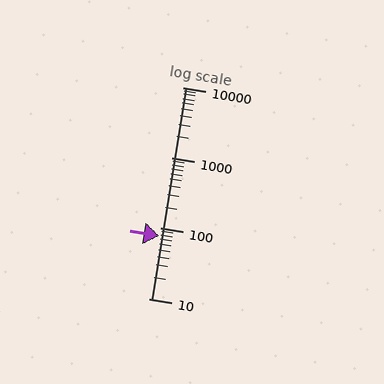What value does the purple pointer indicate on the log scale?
The pointer indicates approximately 77.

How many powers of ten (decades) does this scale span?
The scale spans 3 decades, from 10 to 10000.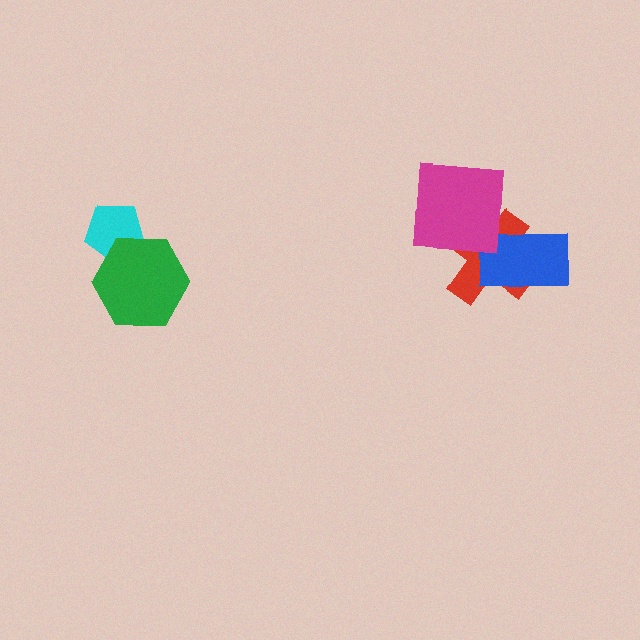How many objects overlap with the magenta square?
1 object overlaps with the magenta square.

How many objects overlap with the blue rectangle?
1 object overlaps with the blue rectangle.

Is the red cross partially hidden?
Yes, it is partially covered by another shape.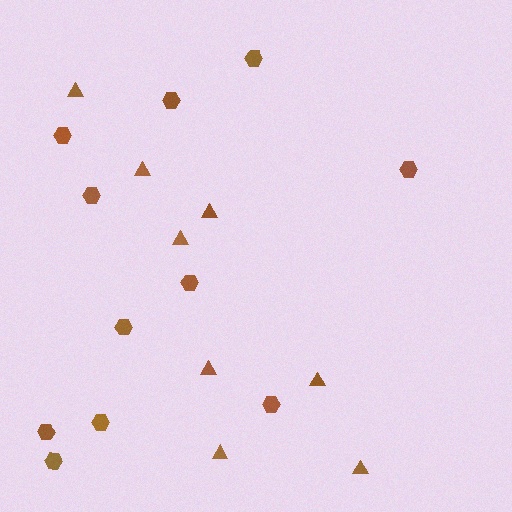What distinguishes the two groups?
There are 2 groups: one group of hexagons (11) and one group of triangles (8).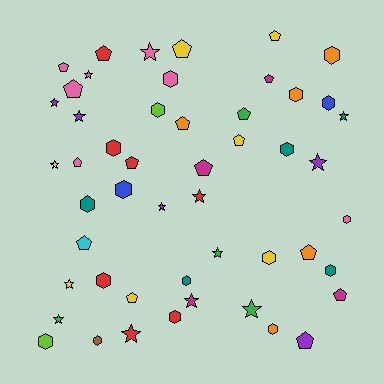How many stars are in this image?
There are 15 stars.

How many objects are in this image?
There are 50 objects.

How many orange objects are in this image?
There are 5 orange objects.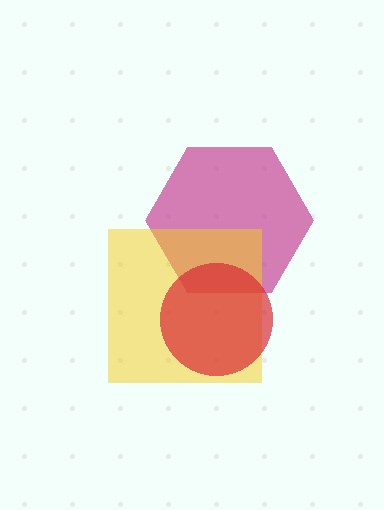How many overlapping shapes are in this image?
There are 3 overlapping shapes in the image.